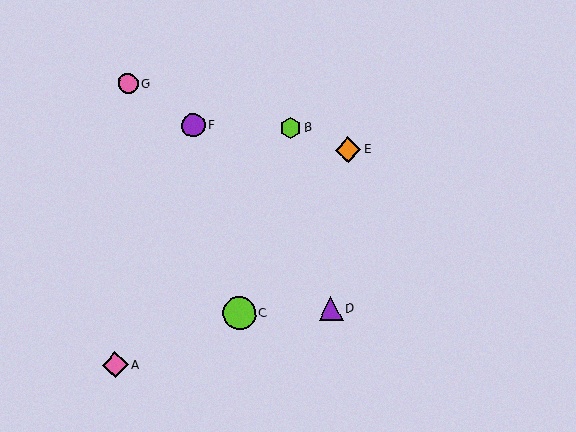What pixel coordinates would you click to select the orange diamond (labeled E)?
Click at (348, 150) to select the orange diamond E.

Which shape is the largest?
The lime circle (labeled C) is the largest.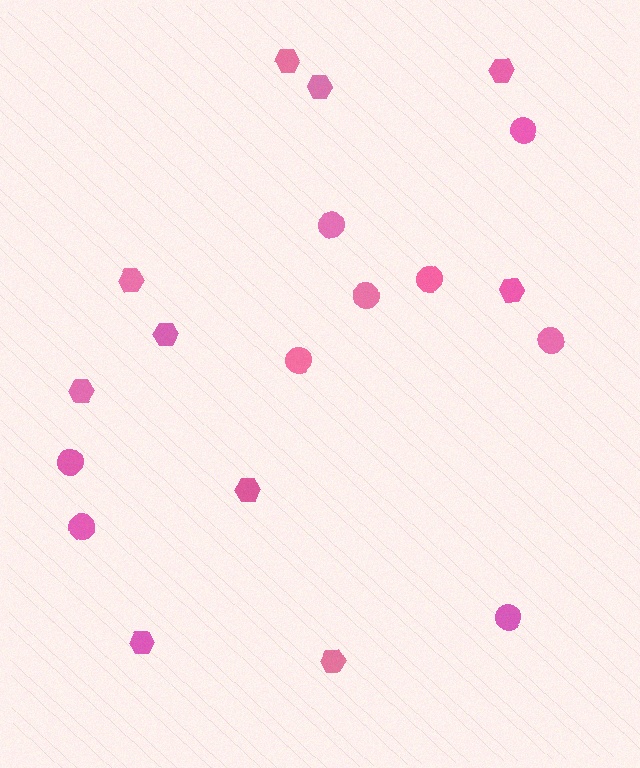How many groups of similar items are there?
There are 2 groups: one group of circles (9) and one group of hexagons (10).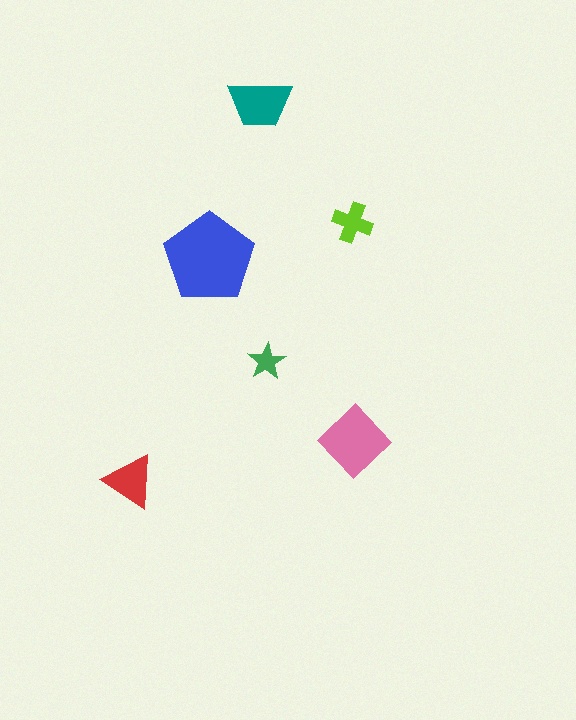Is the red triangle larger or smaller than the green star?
Larger.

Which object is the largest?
The blue pentagon.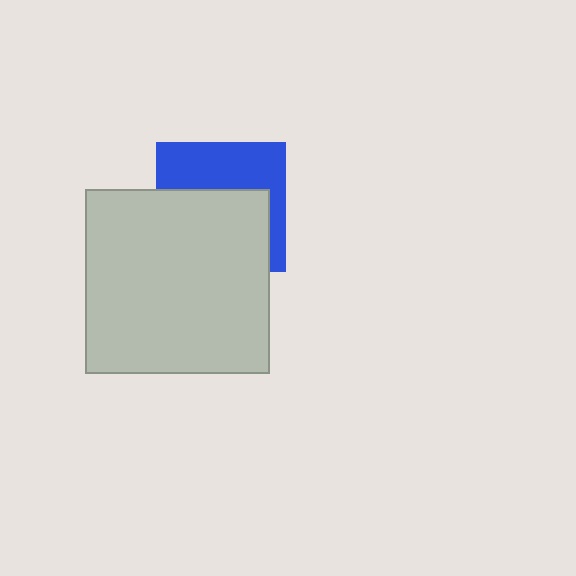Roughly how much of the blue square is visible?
A small part of it is visible (roughly 45%).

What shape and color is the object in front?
The object in front is a light gray square.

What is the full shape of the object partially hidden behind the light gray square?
The partially hidden object is a blue square.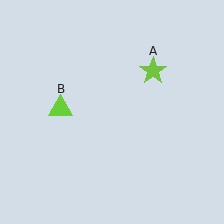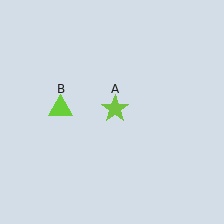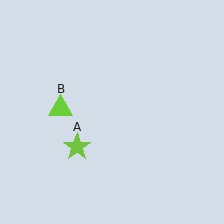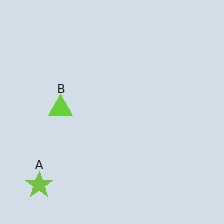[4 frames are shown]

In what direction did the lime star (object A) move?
The lime star (object A) moved down and to the left.